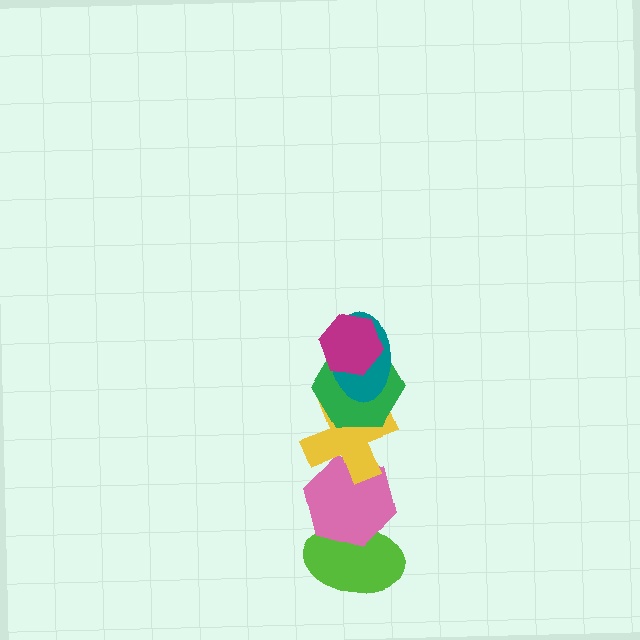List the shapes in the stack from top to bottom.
From top to bottom: the magenta hexagon, the teal ellipse, the green hexagon, the yellow cross, the pink hexagon, the lime ellipse.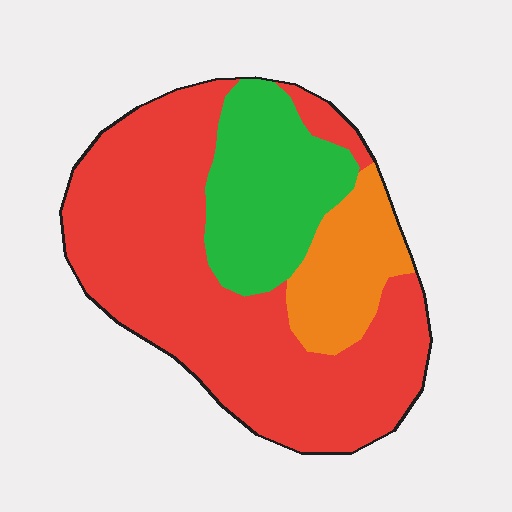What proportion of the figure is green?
Green covers about 20% of the figure.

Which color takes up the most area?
Red, at roughly 65%.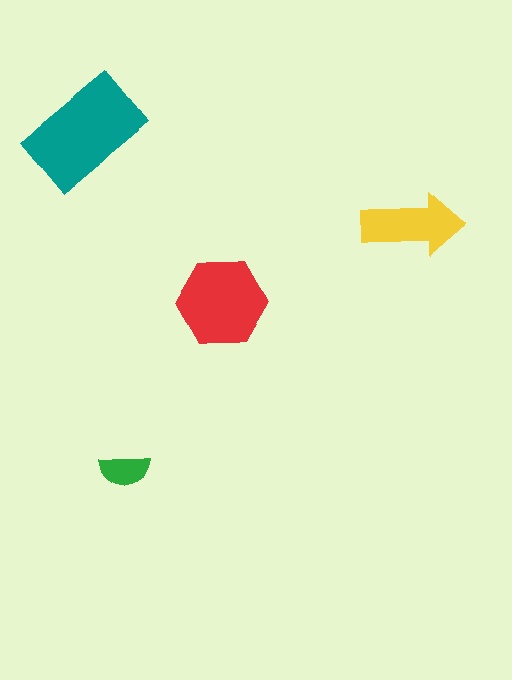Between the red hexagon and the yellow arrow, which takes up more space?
The red hexagon.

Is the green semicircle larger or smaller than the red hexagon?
Smaller.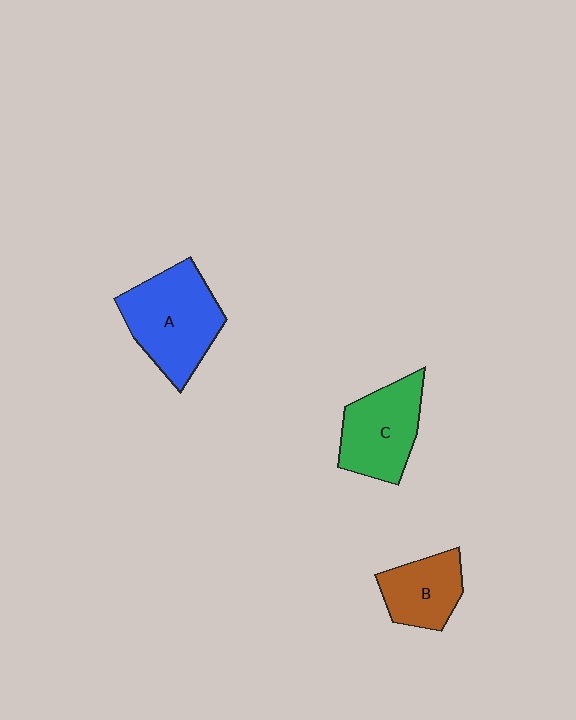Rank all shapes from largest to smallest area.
From largest to smallest: A (blue), C (green), B (brown).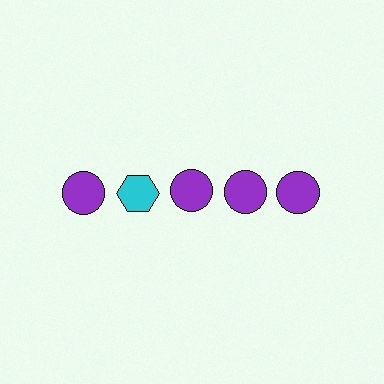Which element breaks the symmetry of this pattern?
The cyan hexagon in the top row, second from left column breaks the symmetry. All other shapes are purple circles.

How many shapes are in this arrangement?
There are 5 shapes arranged in a grid pattern.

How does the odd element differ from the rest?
It differs in both color (cyan instead of purple) and shape (hexagon instead of circle).